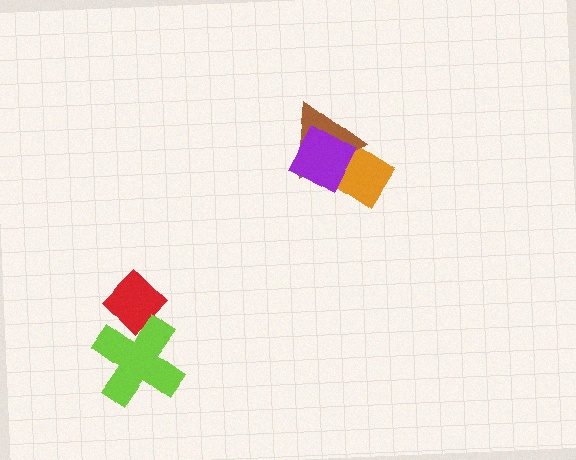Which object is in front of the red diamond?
The lime cross is in front of the red diamond.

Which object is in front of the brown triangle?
The purple square is in front of the brown triangle.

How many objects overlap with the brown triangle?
2 objects overlap with the brown triangle.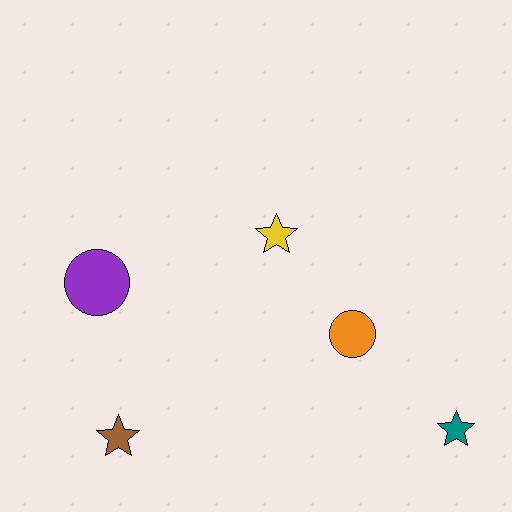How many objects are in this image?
There are 5 objects.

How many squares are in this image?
There are no squares.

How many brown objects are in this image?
There is 1 brown object.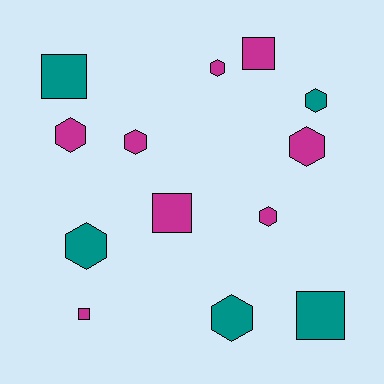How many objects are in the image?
There are 13 objects.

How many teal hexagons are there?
There are 3 teal hexagons.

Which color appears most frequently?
Magenta, with 8 objects.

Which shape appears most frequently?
Hexagon, with 8 objects.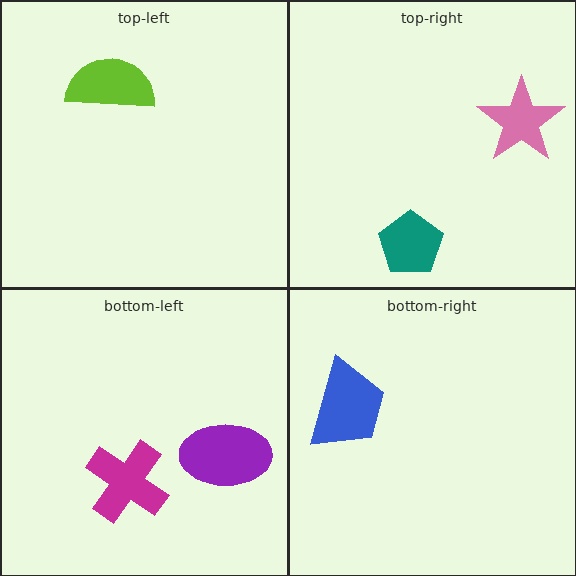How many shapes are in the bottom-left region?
2.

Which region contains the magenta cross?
The bottom-left region.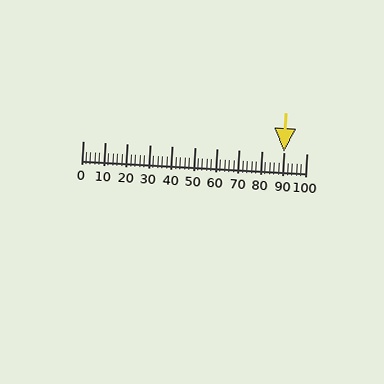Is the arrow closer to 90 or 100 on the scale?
The arrow is closer to 90.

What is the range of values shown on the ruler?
The ruler shows values from 0 to 100.